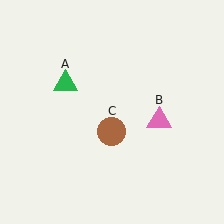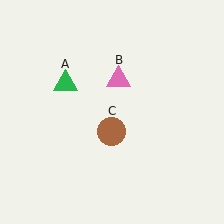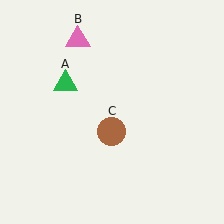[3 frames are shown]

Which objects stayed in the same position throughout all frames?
Green triangle (object A) and brown circle (object C) remained stationary.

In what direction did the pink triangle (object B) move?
The pink triangle (object B) moved up and to the left.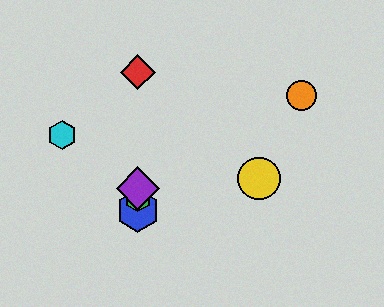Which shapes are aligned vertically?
The red diamond, the blue hexagon, the green hexagon, the purple diamond are aligned vertically.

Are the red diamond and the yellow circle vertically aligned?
No, the red diamond is at x≈138 and the yellow circle is at x≈259.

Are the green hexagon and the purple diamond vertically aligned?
Yes, both are at x≈138.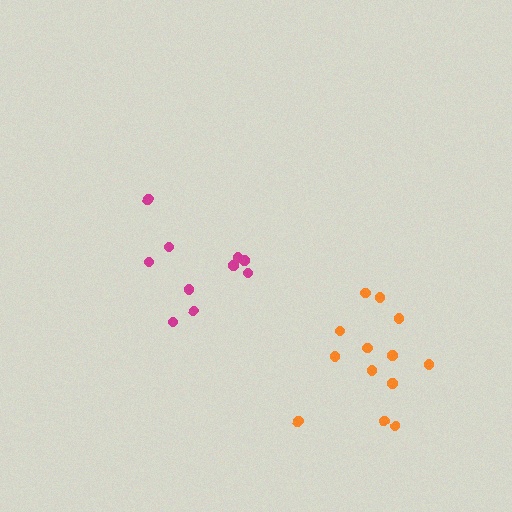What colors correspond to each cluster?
The clusters are colored: magenta, orange.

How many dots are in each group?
Group 1: 10 dots, Group 2: 13 dots (23 total).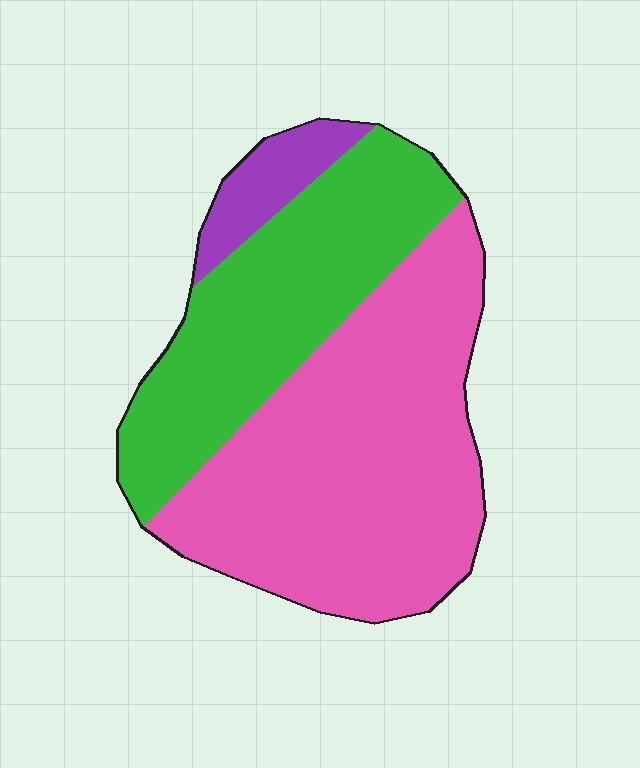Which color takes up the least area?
Purple, at roughly 10%.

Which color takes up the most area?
Pink, at roughly 55%.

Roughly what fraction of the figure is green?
Green covers 36% of the figure.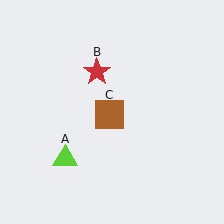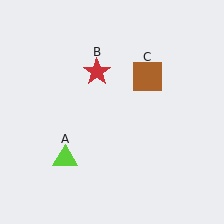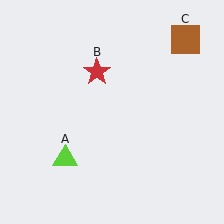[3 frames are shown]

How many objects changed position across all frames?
1 object changed position: brown square (object C).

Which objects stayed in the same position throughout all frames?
Lime triangle (object A) and red star (object B) remained stationary.